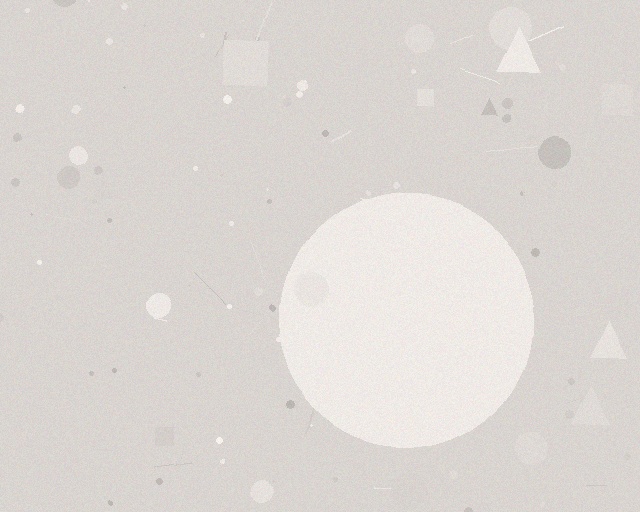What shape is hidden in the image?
A circle is hidden in the image.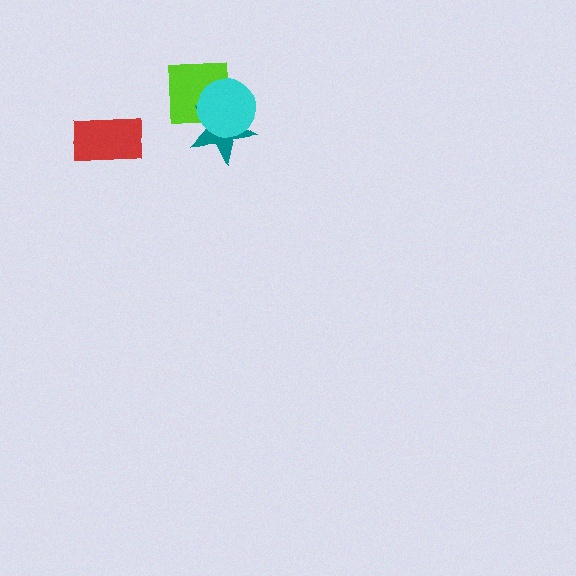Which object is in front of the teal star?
The cyan circle is in front of the teal star.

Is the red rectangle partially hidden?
No, no other shape covers it.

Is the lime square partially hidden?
Yes, it is partially covered by another shape.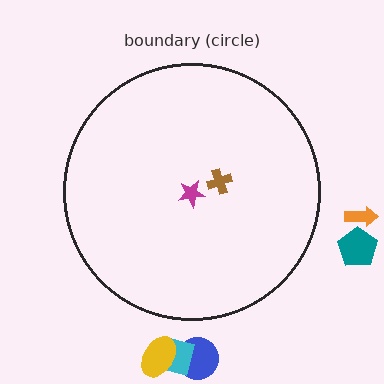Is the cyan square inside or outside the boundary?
Outside.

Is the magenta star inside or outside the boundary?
Inside.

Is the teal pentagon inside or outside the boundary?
Outside.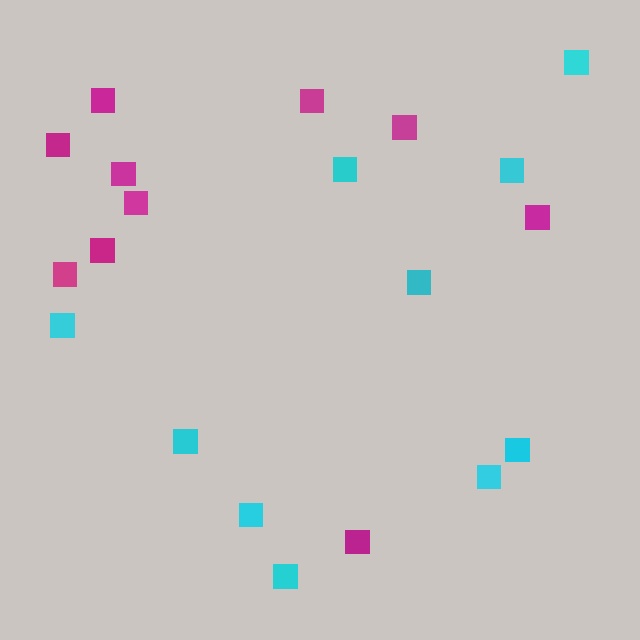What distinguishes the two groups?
There are 2 groups: one group of magenta squares (10) and one group of cyan squares (10).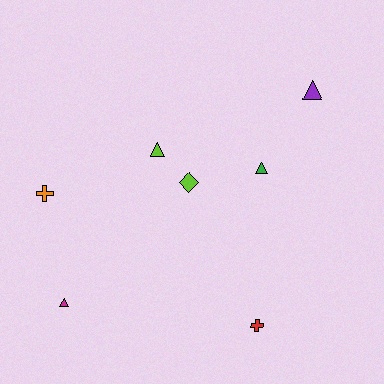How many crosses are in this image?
There are 2 crosses.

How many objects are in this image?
There are 7 objects.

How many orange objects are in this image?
There is 1 orange object.